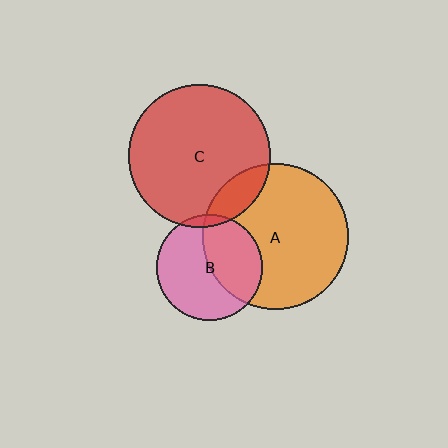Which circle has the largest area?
Circle A (orange).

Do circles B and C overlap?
Yes.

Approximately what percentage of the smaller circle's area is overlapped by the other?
Approximately 5%.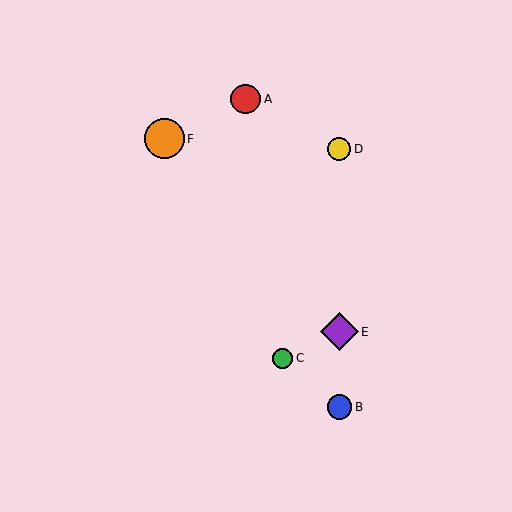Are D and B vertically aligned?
Yes, both are at x≈339.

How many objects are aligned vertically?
3 objects (B, D, E) are aligned vertically.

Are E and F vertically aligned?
No, E is at x≈339 and F is at x≈164.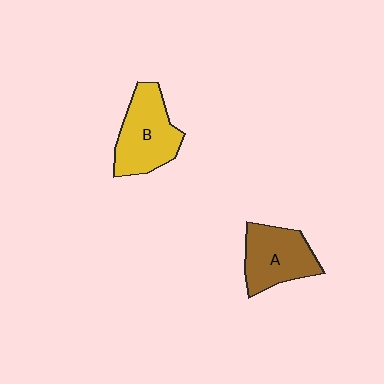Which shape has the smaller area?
Shape A (brown).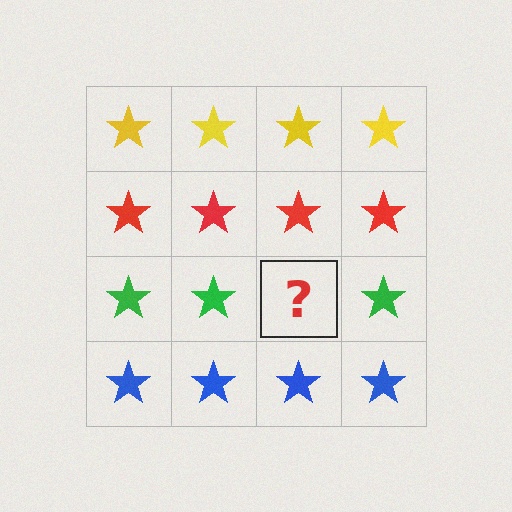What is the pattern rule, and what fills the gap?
The rule is that each row has a consistent color. The gap should be filled with a green star.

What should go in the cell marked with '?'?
The missing cell should contain a green star.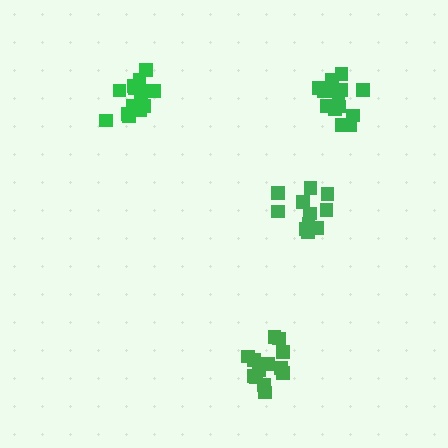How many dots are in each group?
Group 1: 15 dots, Group 2: 13 dots, Group 3: 11 dots, Group 4: 14 dots (53 total).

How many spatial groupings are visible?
There are 4 spatial groupings.